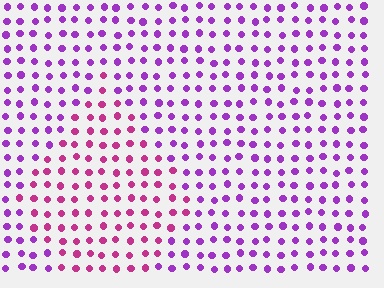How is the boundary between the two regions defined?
The boundary is defined purely by a slight shift in hue (about 38 degrees). Spacing, size, and orientation are identical on both sides.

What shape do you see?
I see a diamond.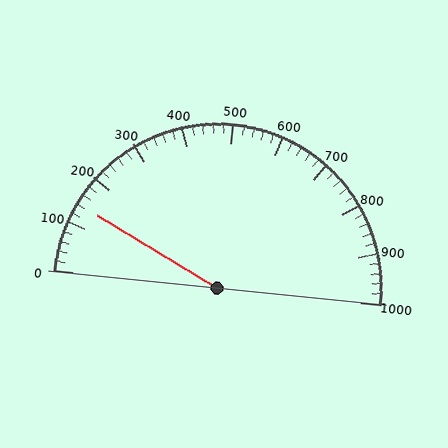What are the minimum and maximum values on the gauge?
The gauge ranges from 0 to 1000.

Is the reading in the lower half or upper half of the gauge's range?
The reading is in the lower half of the range (0 to 1000).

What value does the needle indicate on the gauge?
The needle indicates approximately 140.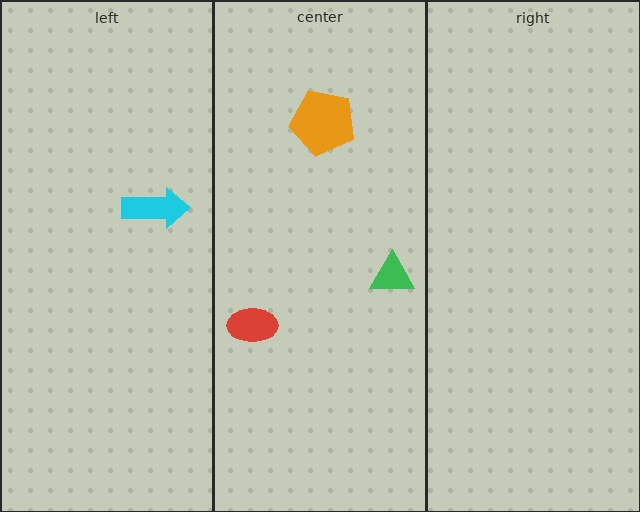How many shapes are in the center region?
3.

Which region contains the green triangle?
The center region.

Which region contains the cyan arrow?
The left region.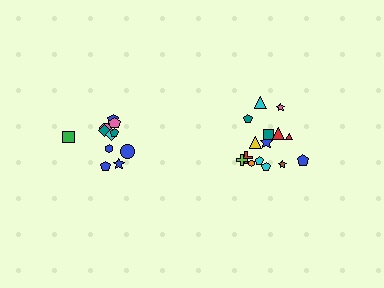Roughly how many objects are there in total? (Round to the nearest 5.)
Roughly 25 objects in total.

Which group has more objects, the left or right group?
The right group.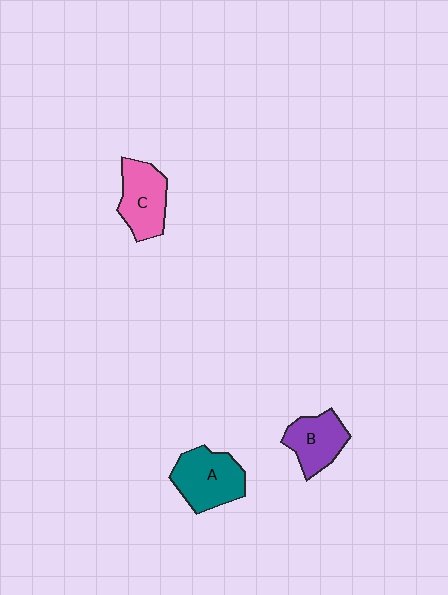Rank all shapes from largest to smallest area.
From largest to smallest: A (teal), C (pink), B (purple).